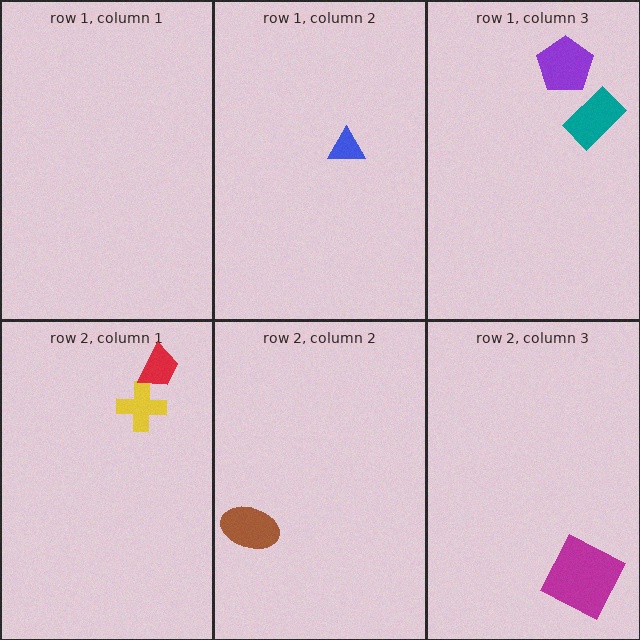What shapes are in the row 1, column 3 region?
The purple pentagon, the teal rectangle.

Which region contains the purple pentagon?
The row 1, column 3 region.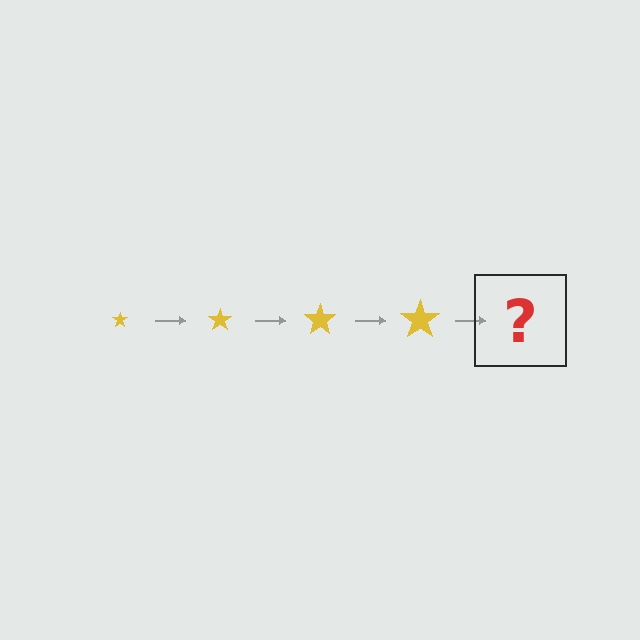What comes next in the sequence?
The next element should be a yellow star, larger than the previous one.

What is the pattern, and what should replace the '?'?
The pattern is that the star gets progressively larger each step. The '?' should be a yellow star, larger than the previous one.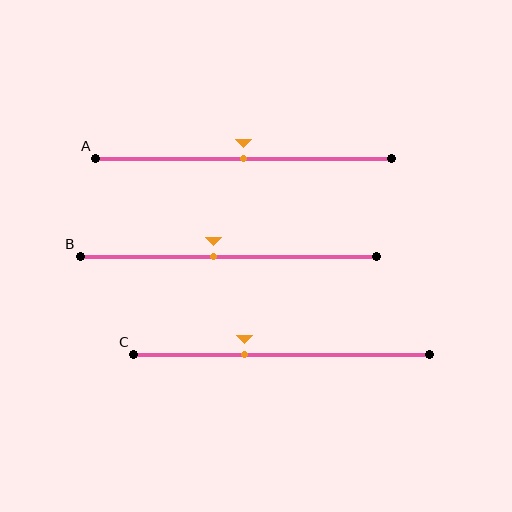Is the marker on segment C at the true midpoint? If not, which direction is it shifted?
No, the marker on segment C is shifted to the left by about 12% of the segment length.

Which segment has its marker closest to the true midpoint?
Segment A has its marker closest to the true midpoint.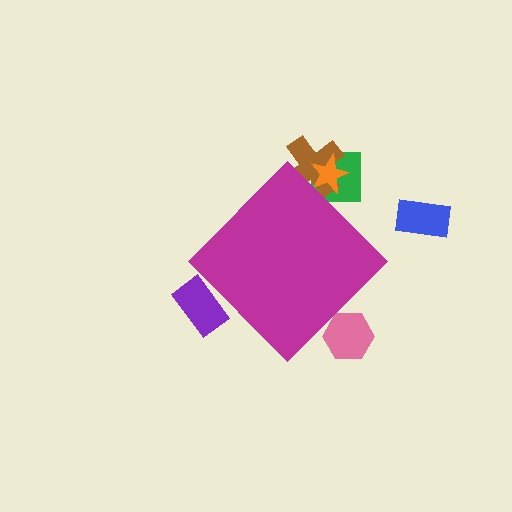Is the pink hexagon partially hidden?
Yes, the pink hexagon is partially hidden behind the magenta diamond.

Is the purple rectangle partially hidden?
Yes, the purple rectangle is partially hidden behind the magenta diamond.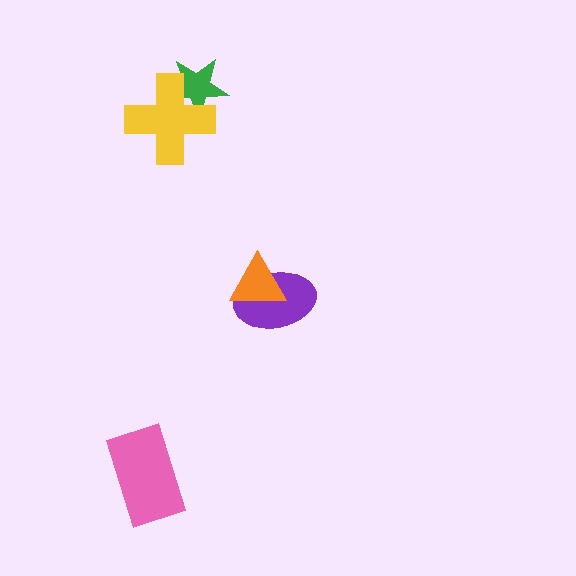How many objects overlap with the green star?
1 object overlaps with the green star.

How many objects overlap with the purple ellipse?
1 object overlaps with the purple ellipse.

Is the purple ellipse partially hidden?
Yes, it is partially covered by another shape.